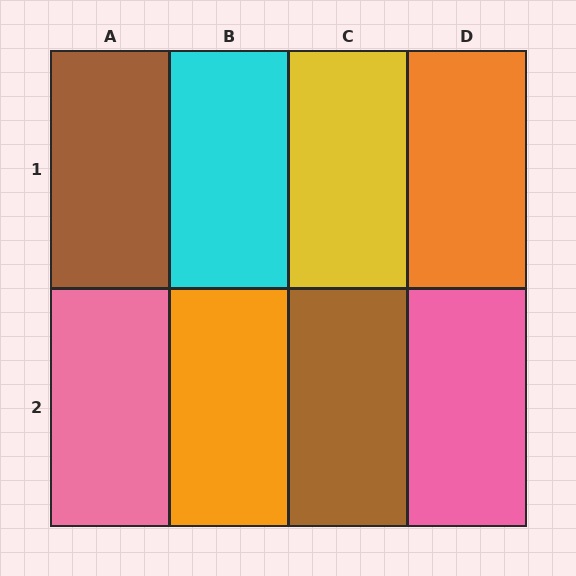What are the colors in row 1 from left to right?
Brown, cyan, yellow, orange.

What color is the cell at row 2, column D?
Pink.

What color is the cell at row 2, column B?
Orange.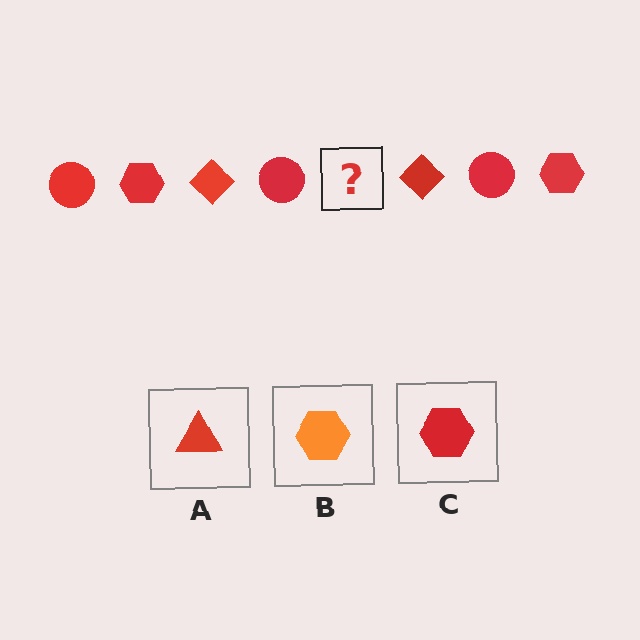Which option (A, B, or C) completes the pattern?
C.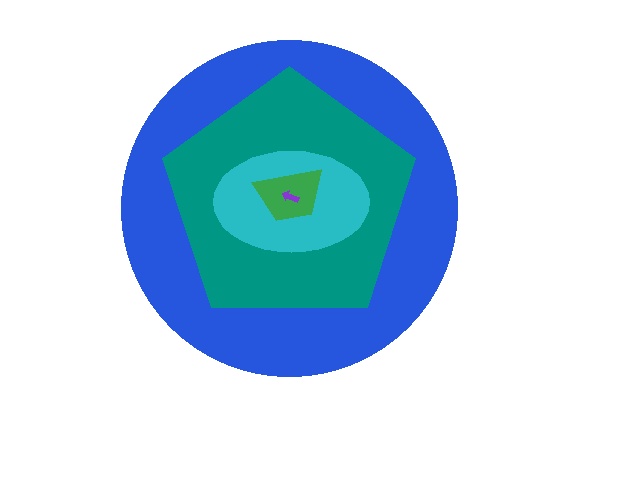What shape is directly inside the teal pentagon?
The cyan ellipse.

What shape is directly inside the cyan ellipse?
The green trapezoid.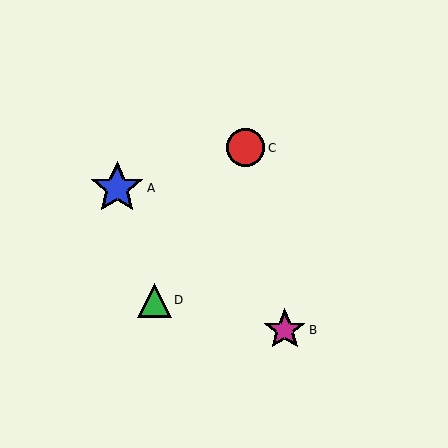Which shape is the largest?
The blue star (labeled A) is the largest.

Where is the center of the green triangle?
The center of the green triangle is at (154, 300).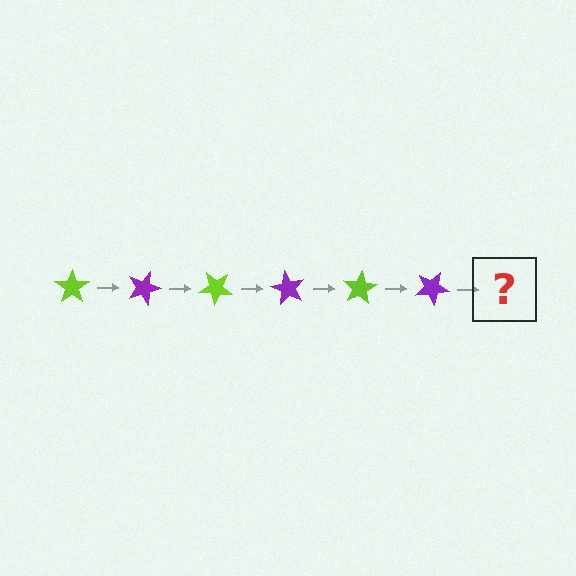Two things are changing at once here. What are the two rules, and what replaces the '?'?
The two rules are that it rotates 20 degrees each step and the color cycles through lime and purple. The '?' should be a lime star, rotated 120 degrees from the start.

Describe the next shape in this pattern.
It should be a lime star, rotated 120 degrees from the start.